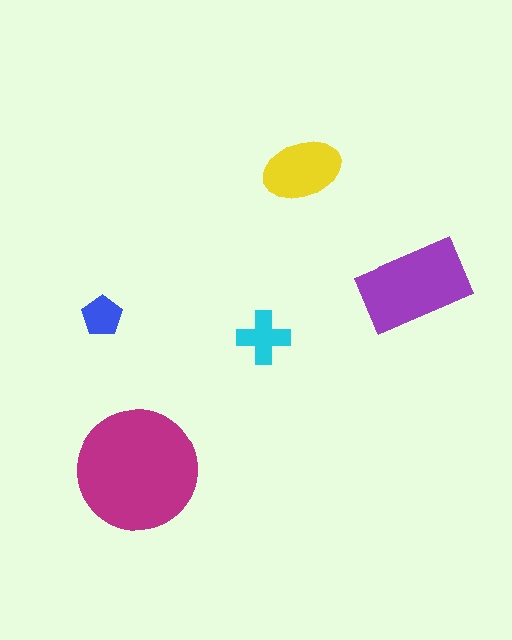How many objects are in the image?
There are 5 objects in the image.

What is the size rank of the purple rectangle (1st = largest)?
2nd.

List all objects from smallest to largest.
The blue pentagon, the cyan cross, the yellow ellipse, the purple rectangle, the magenta circle.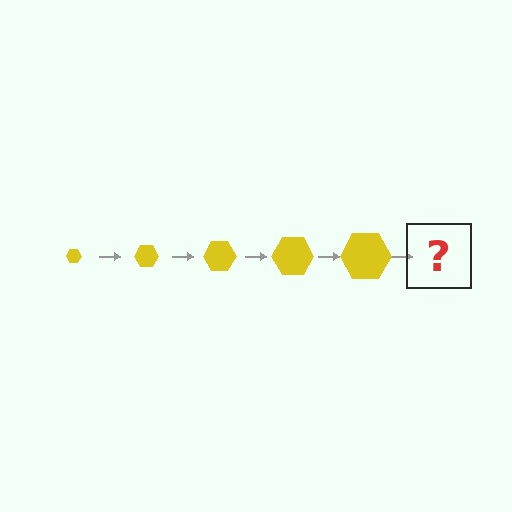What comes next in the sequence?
The next element should be a yellow hexagon, larger than the previous one.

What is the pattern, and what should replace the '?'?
The pattern is that the hexagon gets progressively larger each step. The '?' should be a yellow hexagon, larger than the previous one.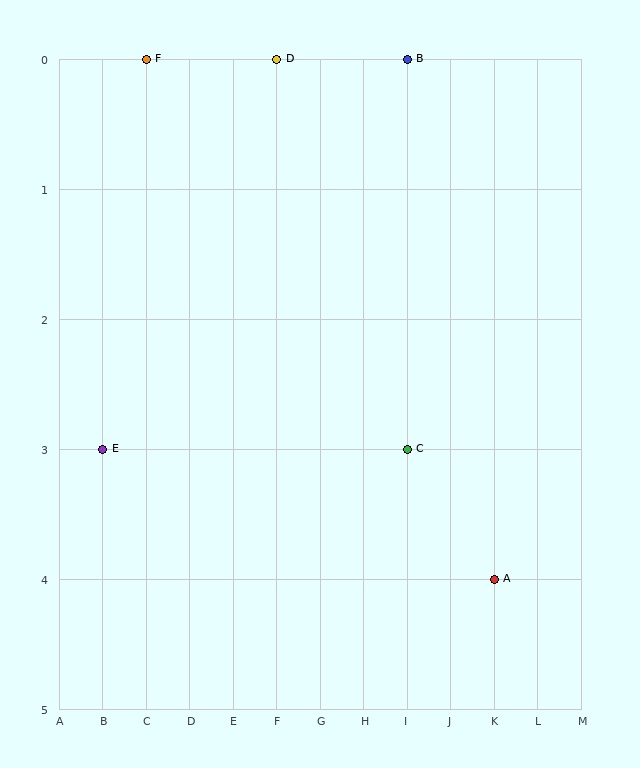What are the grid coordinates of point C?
Point C is at grid coordinates (I, 3).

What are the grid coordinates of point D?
Point D is at grid coordinates (F, 0).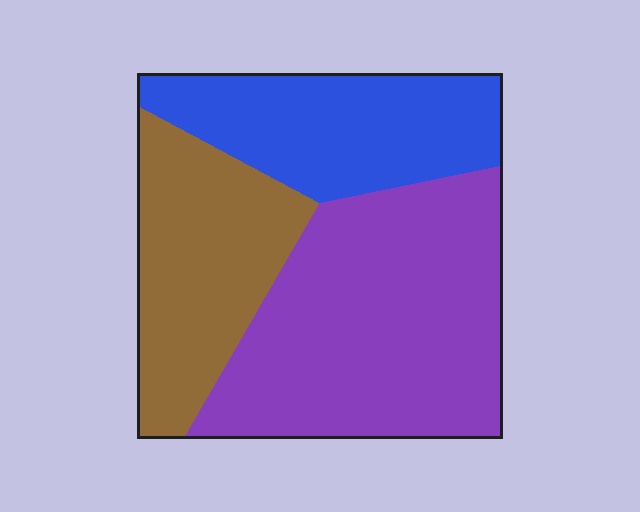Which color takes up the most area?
Purple, at roughly 45%.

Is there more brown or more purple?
Purple.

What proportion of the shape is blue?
Blue covers 26% of the shape.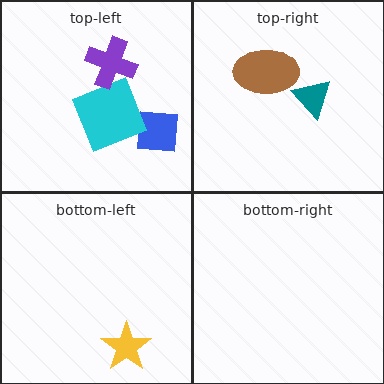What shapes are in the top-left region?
The blue square, the cyan square, the purple cross.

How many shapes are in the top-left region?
3.